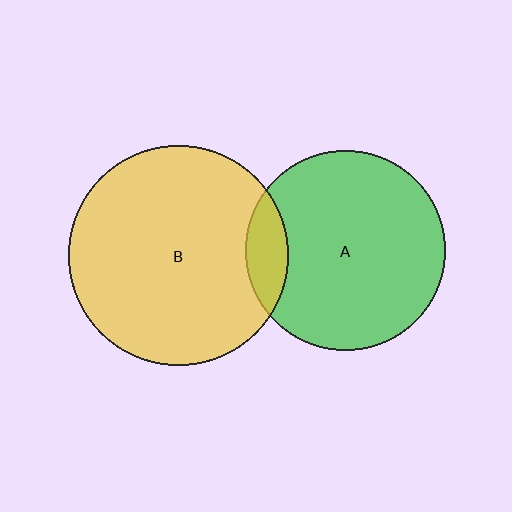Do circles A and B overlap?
Yes.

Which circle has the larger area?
Circle B (yellow).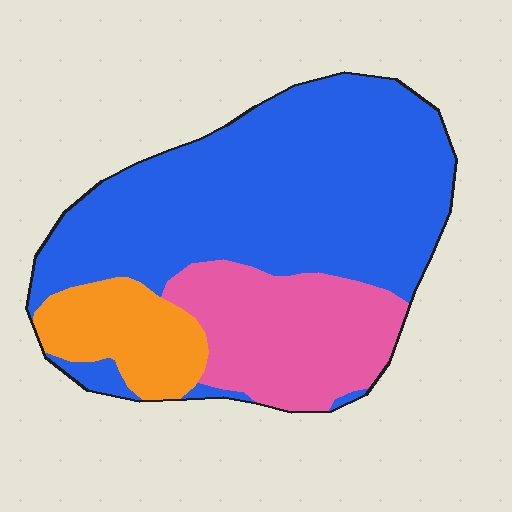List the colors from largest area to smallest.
From largest to smallest: blue, pink, orange.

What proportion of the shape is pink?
Pink covers 24% of the shape.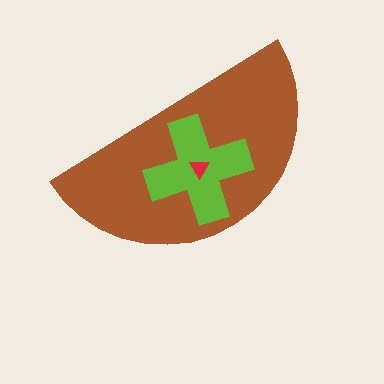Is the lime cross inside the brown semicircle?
Yes.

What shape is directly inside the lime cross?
The red triangle.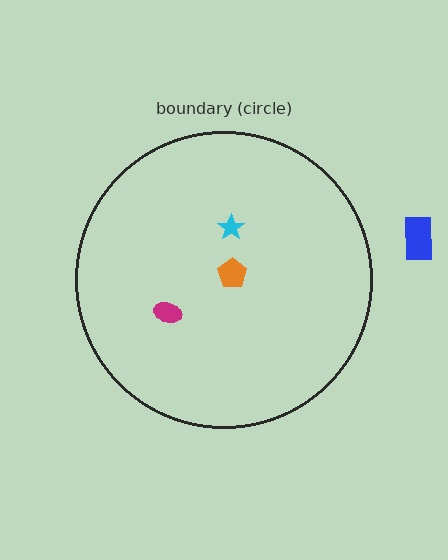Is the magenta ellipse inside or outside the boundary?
Inside.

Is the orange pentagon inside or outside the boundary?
Inside.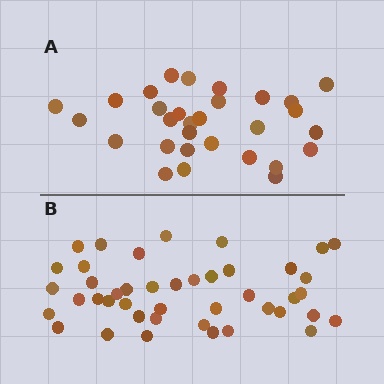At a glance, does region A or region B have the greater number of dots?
Region B (the bottom region) has more dots.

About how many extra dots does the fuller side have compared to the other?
Region B has approximately 15 more dots than region A.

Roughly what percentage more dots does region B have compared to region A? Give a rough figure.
About 45% more.